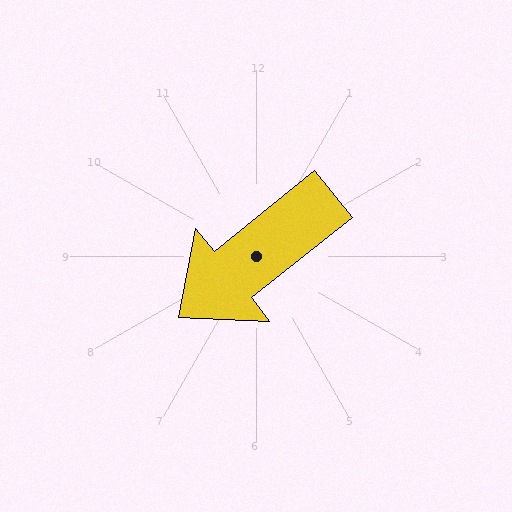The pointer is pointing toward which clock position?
Roughly 8 o'clock.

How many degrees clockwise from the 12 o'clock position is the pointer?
Approximately 231 degrees.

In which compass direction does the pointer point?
Southwest.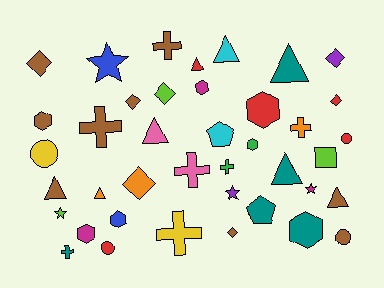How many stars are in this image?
There are 4 stars.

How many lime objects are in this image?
There are 3 lime objects.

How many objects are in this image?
There are 40 objects.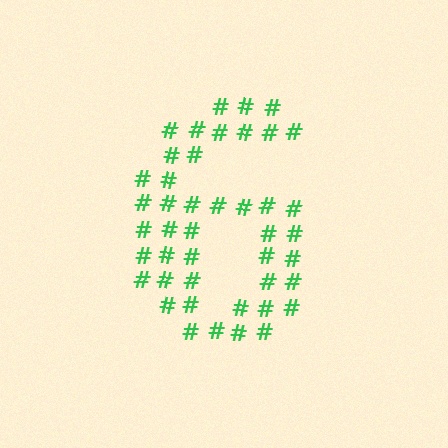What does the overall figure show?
The overall figure shows the digit 6.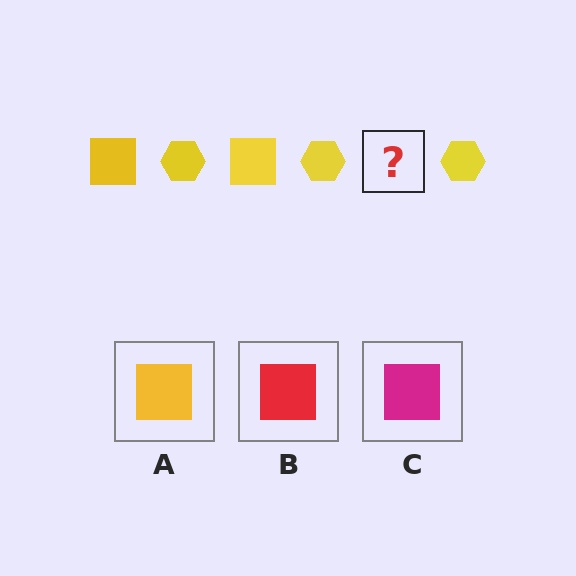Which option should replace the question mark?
Option A.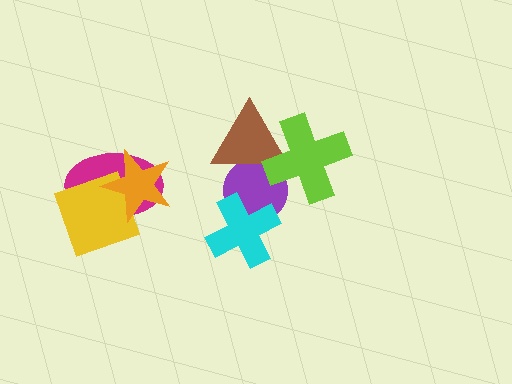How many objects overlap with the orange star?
2 objects overlap with the orange star.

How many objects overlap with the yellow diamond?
2 objects overlap with the yellow diamond.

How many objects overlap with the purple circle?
3 objects overlap with the purple circle.